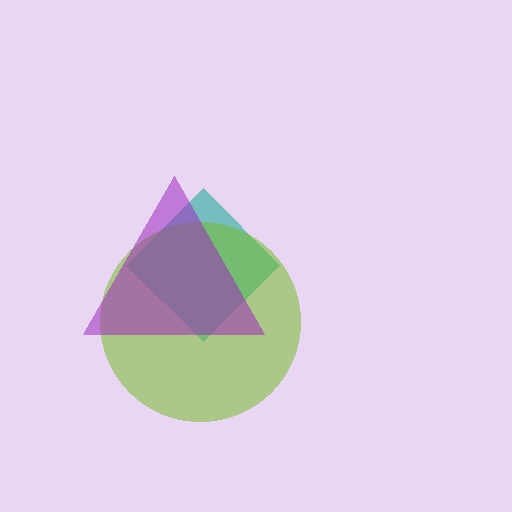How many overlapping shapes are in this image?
There are 3 overlapping shapes in the image.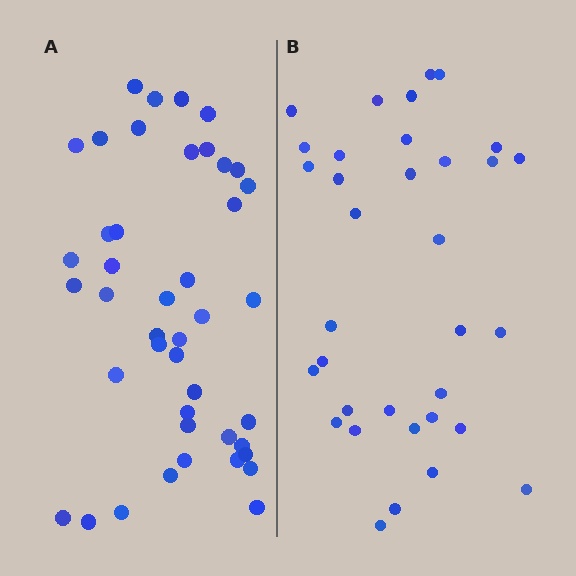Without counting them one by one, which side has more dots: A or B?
Region A (the left region) has more dots.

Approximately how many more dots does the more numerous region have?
Region A has roughly 8 or so more dots than region B.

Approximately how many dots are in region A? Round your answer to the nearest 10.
About 40 dots. (The exact count is 43, which rounds to 40.)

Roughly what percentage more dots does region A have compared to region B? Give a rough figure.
About 25% more.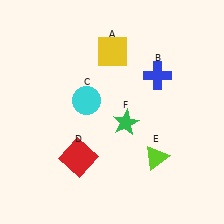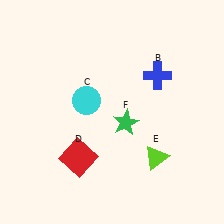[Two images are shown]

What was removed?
The yellow square (A) was removed in Image 2.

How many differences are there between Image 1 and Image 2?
There is 1 difference between the two images.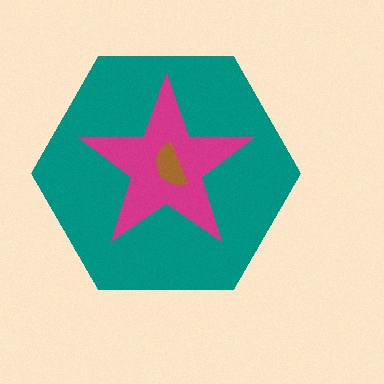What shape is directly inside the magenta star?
The brown semicircle.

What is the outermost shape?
The teal hexagon.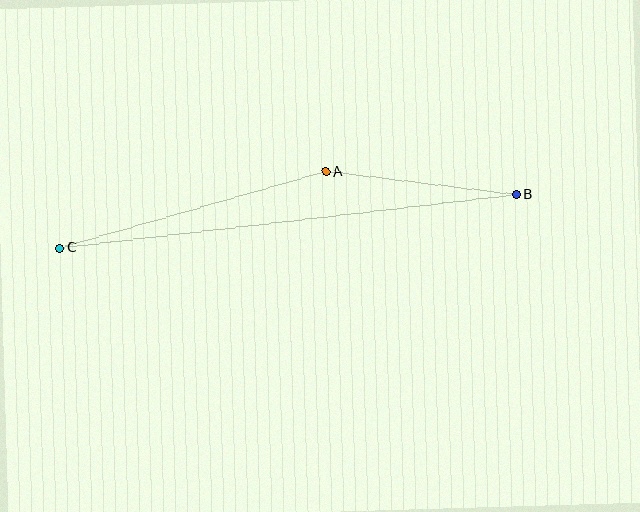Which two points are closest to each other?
Points A and B are closest to each other.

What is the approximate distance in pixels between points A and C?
The distance between A and C is approximately 277 pixels.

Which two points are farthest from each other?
Points B and C are farthest from each other.